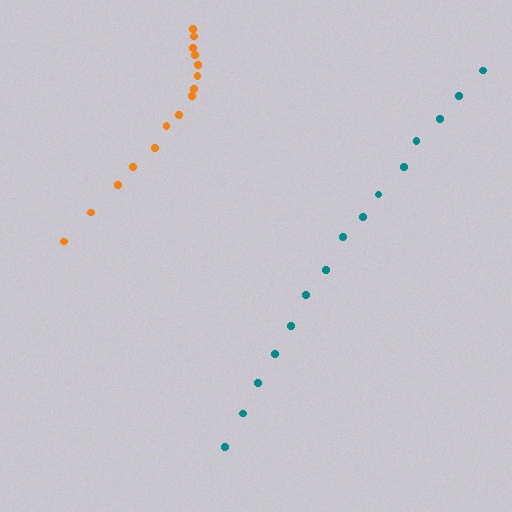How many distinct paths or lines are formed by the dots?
There are 2 distinct paths.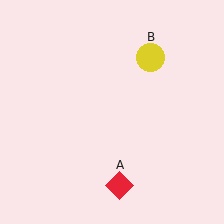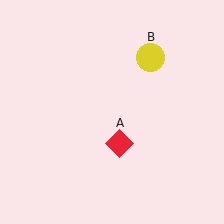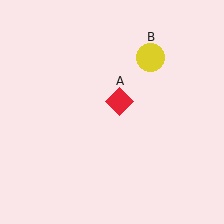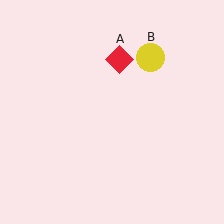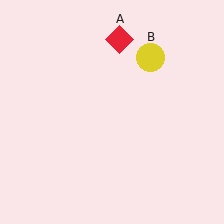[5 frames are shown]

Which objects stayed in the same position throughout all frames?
Yellow circle (object B) remained stationary.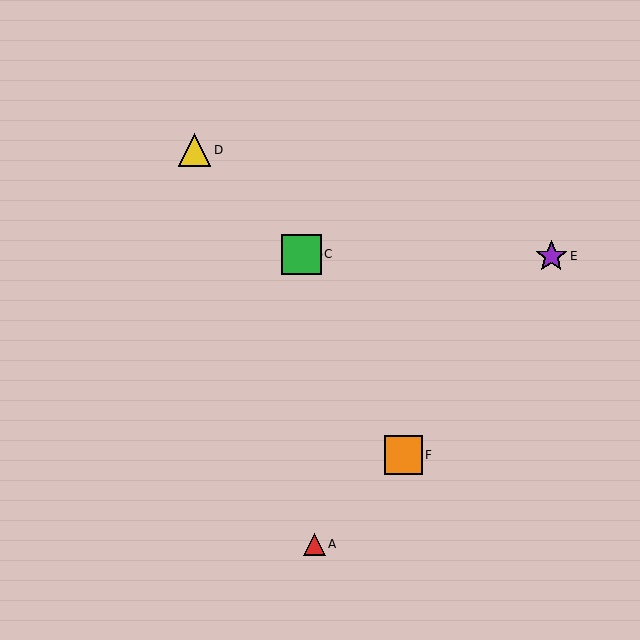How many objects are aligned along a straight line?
3 objects (B, C, D) are aligned along a straight line.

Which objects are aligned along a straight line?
Objects B, C, D are aligned along a straight line.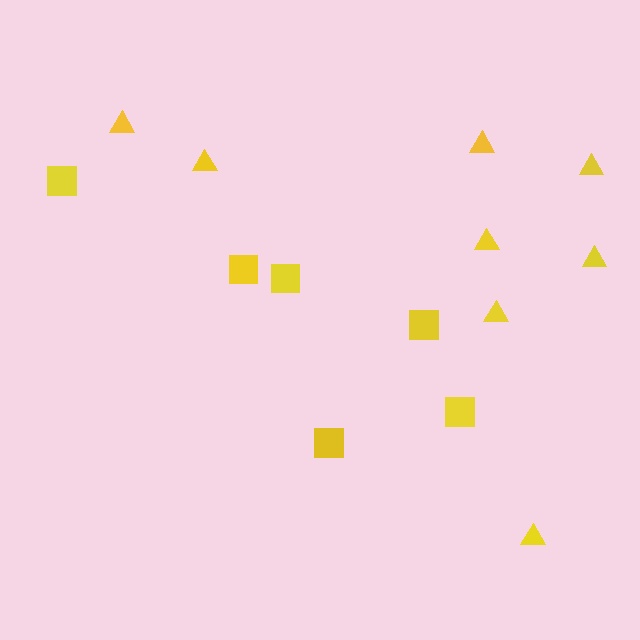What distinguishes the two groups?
There are 2 groups: one group of squares (6) and one group of triangles (8).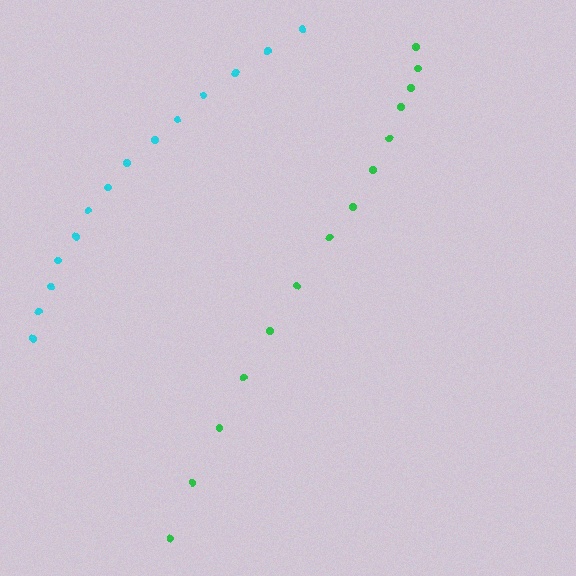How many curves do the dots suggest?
There are 2 distinct paths.